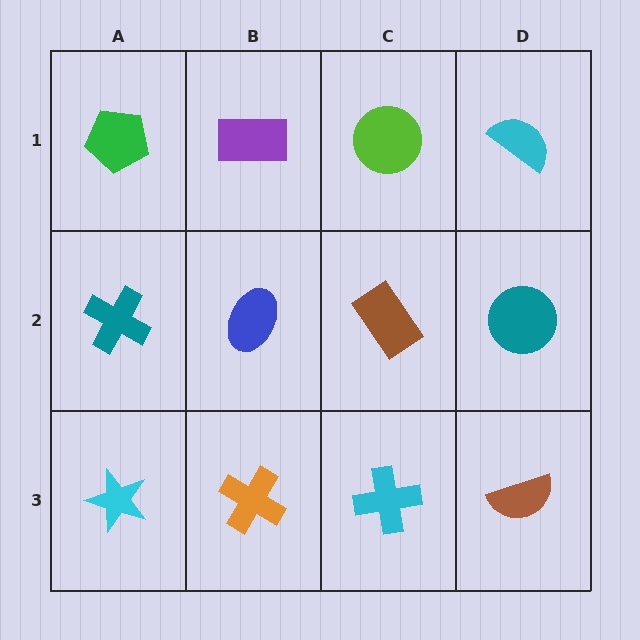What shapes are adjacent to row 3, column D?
A teal circle (row 2, column D), a cyan cross (row 3, column C).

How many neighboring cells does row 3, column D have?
2.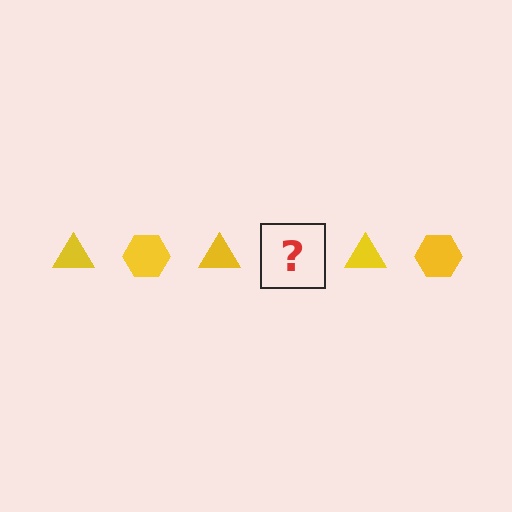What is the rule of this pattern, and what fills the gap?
The rule is that the pattern cycles through triangle, hexagon shapes in yellow. The gap should be filled with a yellow hexagon.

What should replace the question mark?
The question mark should be replaced with a yellow hexagon.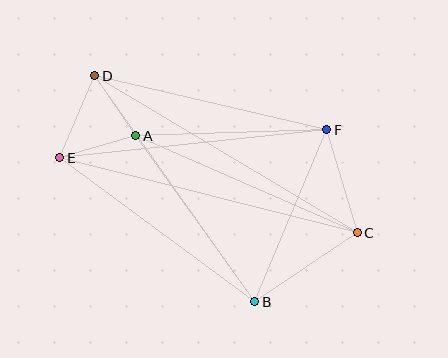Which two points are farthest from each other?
Points C and E are farthest from each other.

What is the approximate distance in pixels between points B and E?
The distance between B and E is approximately 243 pixels.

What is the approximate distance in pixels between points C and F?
The distance between C and F is approximately 107 pixels.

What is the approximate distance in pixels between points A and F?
The distance between A and F is approximately 191 pixels.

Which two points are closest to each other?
Points A and D are closest to each other.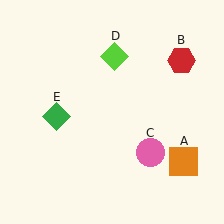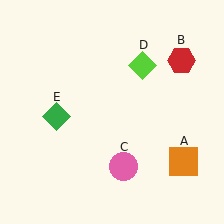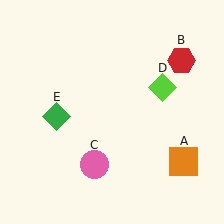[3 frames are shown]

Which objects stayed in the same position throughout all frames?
Orange square (object A) and red hexagon (object B) and green diamond (object E) remained stationary.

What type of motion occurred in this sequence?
The pink circle (object C), lime diamond (object D) rotated clockwise around the center of the scene.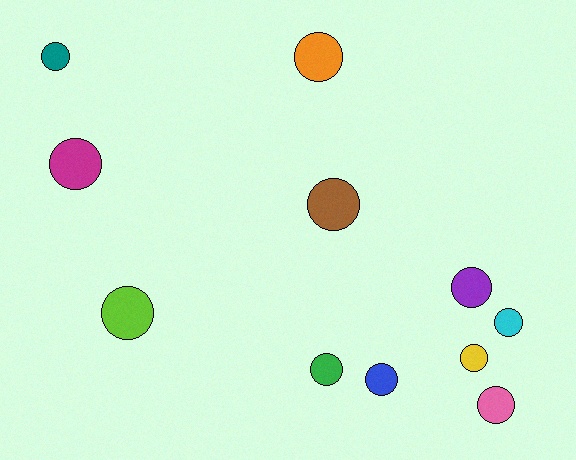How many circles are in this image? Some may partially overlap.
There are 11 circles.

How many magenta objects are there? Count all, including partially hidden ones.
There is 1 magenta object.